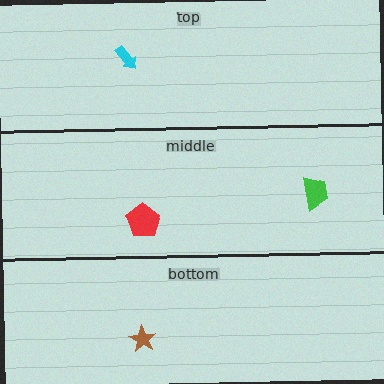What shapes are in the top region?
The cyan arrow.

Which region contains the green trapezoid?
The middle region.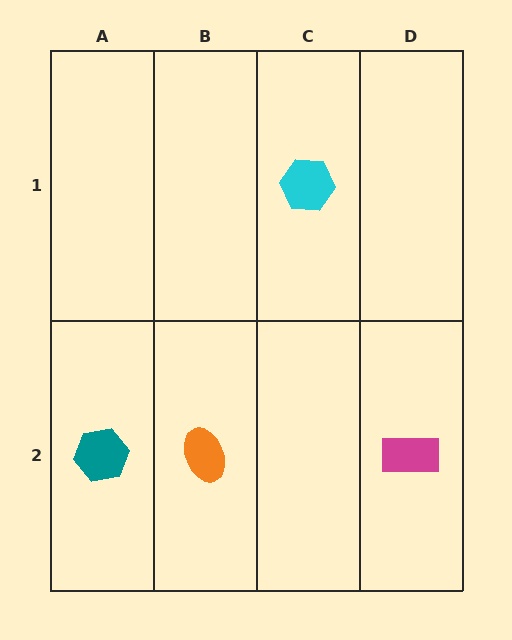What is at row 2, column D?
A magenta rectangle.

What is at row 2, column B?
An orange ellipse.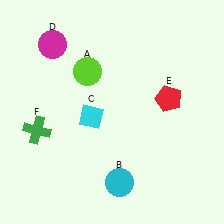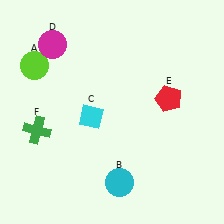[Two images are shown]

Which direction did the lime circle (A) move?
The lime circle (A) moved left.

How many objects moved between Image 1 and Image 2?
1 object moved between the two images.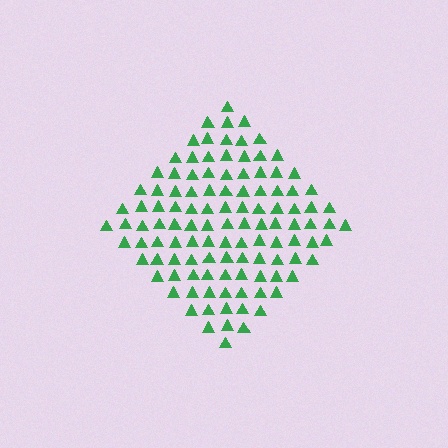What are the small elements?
The small elements are triangles.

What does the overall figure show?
The overall figure shows a diamond.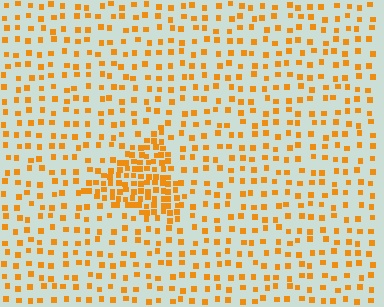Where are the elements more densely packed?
The elements are more densely packed inside the triangle boundary.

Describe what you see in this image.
The image contains small orange elements arranged at two different densities. A triangle-shaped region is visible where the elements are more densely packed than the surrounding area.